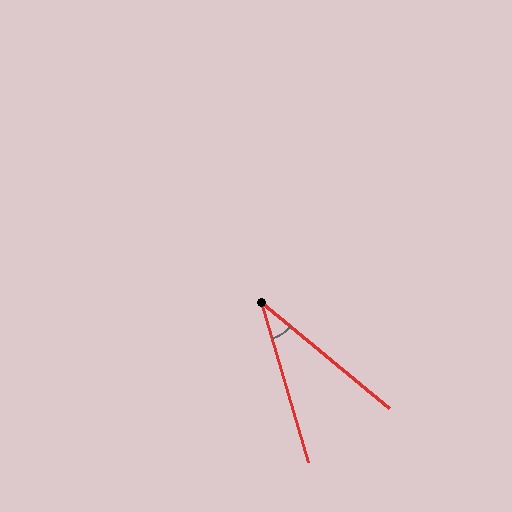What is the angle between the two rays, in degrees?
Approximately 34 degrees.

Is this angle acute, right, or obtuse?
It is acute.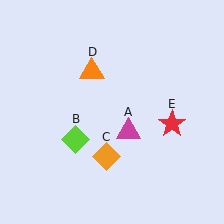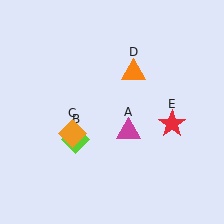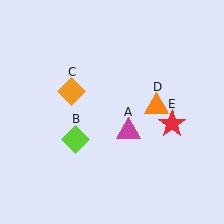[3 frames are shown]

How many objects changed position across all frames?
2 objects changed position: orange diamond (object C), orange triangle (object D).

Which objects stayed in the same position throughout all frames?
Magenta triangle (object A) and lime diamond (object B) and red star (object E) remained stationary.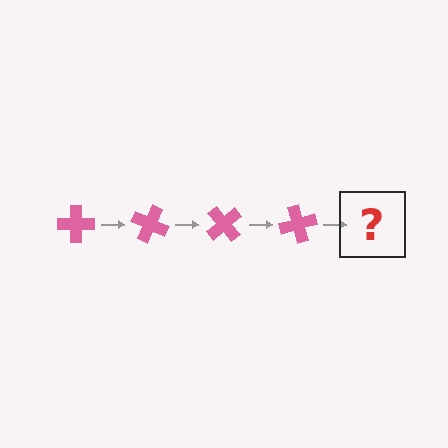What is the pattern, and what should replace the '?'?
The pattern is that the cross rotates 25 degrees each step. The '?' should be a pink cross rotated 100 degrees.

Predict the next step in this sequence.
The next step is a pink cross rotated 100 degrees.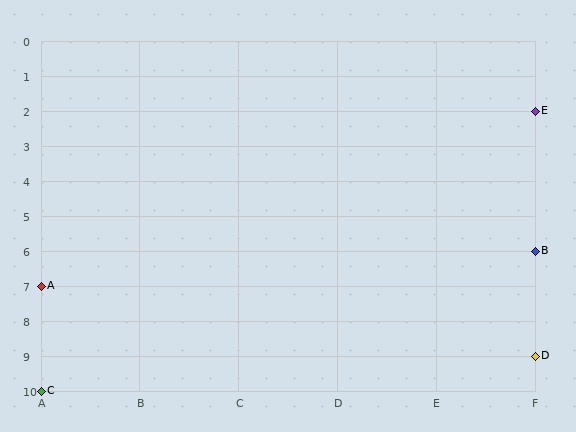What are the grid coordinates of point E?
Point E is at grid coordinates (F, 2).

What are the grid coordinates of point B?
Point B is at grid coordinates (F, 6).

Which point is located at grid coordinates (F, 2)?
Point E is at (F, 2).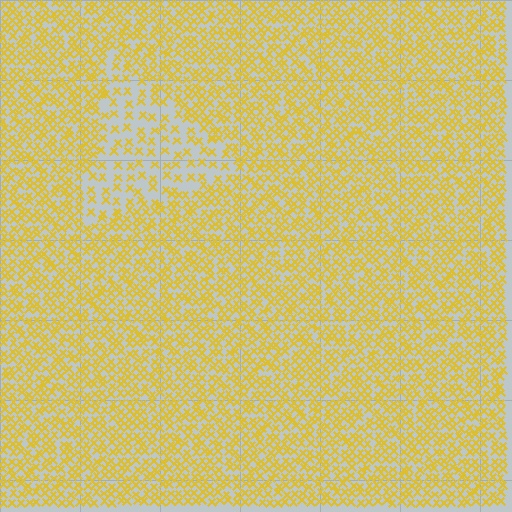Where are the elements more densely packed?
The elements are more densely packed outside the triangle boundary.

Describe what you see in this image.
The image contains small yellow elements arranged at two different densities. A triangle-shaped region is visible where the elements are less densely packed than the surrounding area.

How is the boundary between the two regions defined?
The boundary is defined by a change in element density (approximately 2.2x ratio). All elements are the same color, size, and shape.